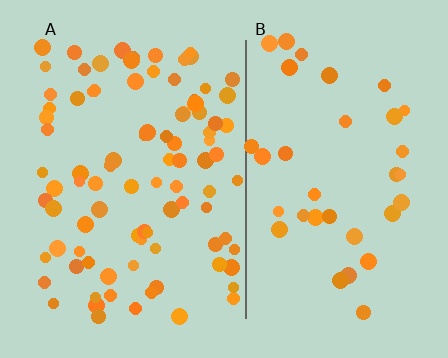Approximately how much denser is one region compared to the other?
Approximately 2.5× — region A over region B.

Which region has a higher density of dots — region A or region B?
A (the left).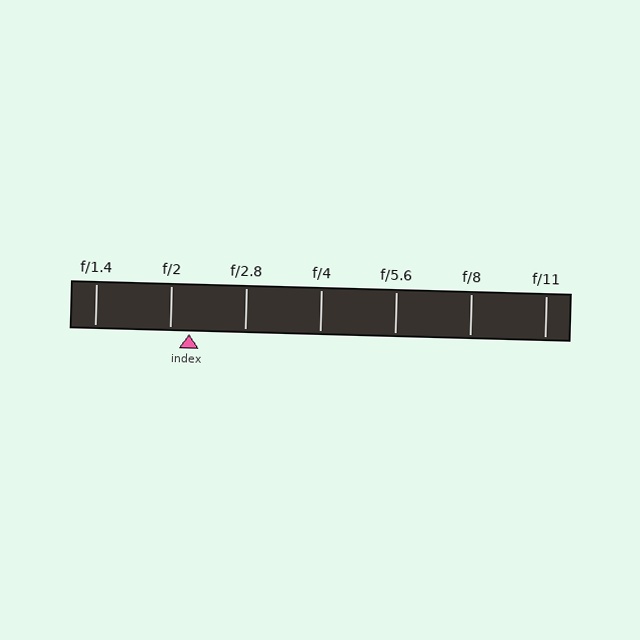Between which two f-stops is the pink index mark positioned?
The index mark is between f/2 and f/2.8.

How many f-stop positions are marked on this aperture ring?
There are 7 f-stop positions marked.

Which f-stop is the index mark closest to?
The index mark is closest to f/2.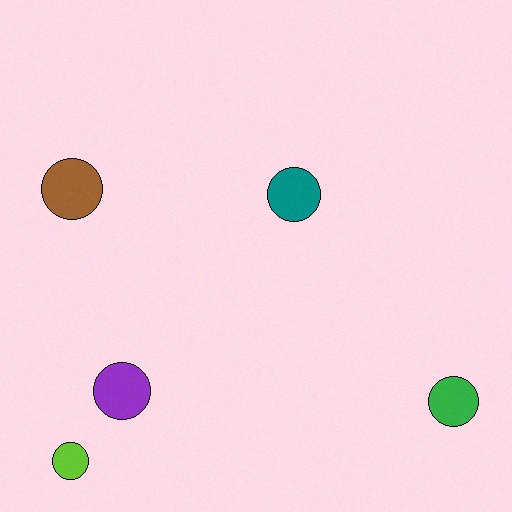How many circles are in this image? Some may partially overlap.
There are 5 circles.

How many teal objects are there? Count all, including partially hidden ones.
There is 1 teal object.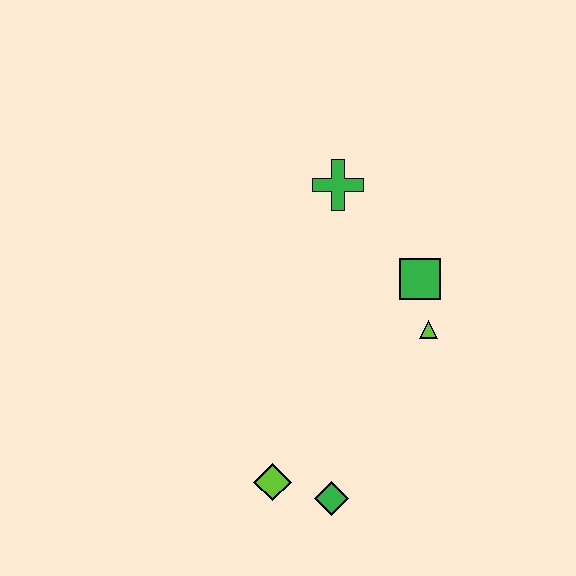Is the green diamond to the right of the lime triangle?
No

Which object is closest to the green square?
The lime triangle is closest to the green square.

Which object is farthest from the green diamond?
The green cross is farthest from the green diamond.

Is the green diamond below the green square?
Yes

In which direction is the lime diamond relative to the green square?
The lime diamond is below the green square.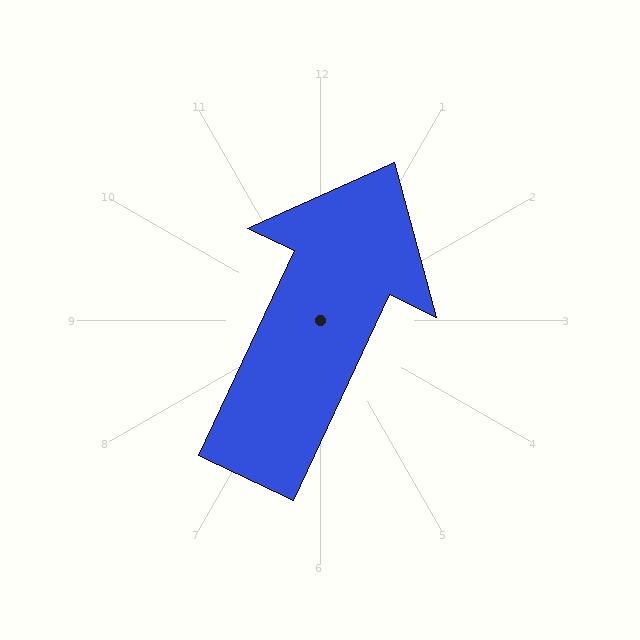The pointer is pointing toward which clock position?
Roughly 1 o'clock.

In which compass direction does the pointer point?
Northeast.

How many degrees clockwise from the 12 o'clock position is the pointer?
Approximately 25 degrees.